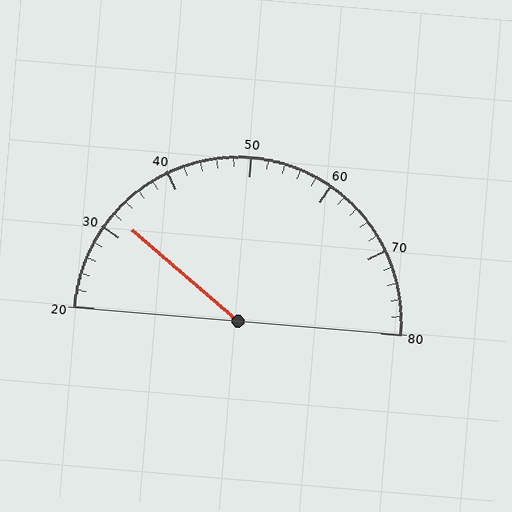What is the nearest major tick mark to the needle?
The nearest major tick mark is 30.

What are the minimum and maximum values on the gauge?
The gauge ranges from 20 to 80.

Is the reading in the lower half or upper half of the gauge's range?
The reading is in the lower half of the range (20 to 80).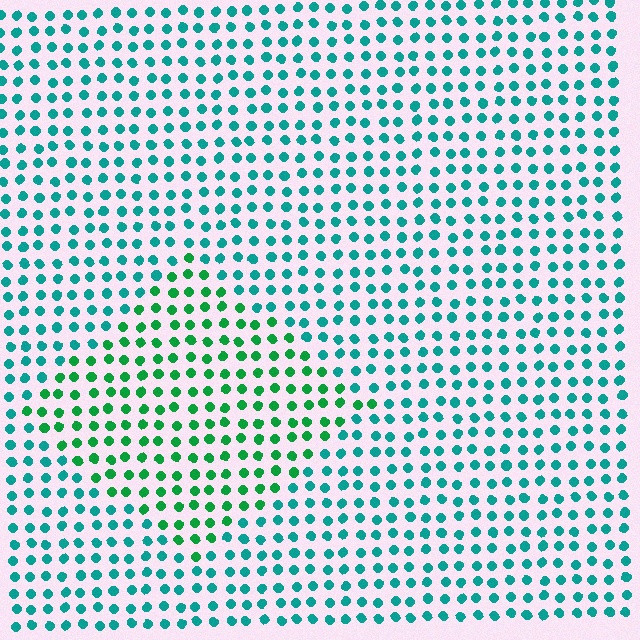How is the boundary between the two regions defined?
The boundary is defined purely by a slight shift in hue (about 36 degrees). Spacing, size, and orientation are identical on both sides.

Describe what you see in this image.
The image is filled with small teal elements in a uniform arrangement. A diamond-shaped region is visible where the elements are tinted to a slightly different hue, forming a subtle color boundary.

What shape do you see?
I see a diamond.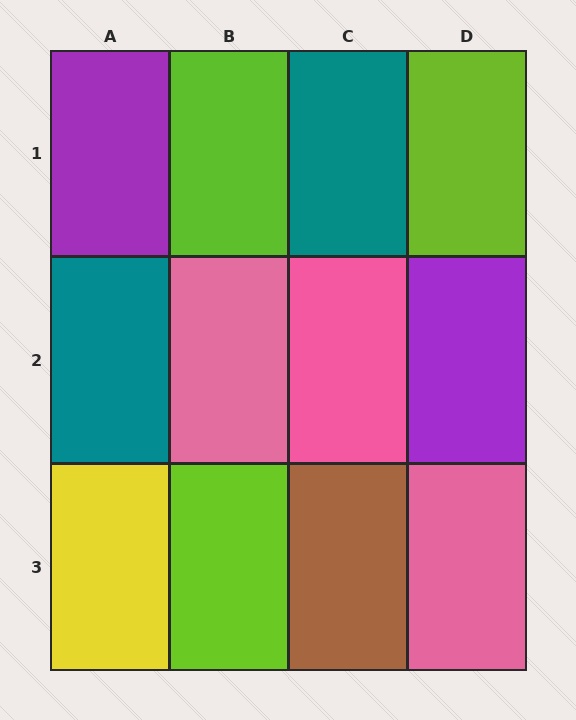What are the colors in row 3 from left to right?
Yellow, lime, brown, pink.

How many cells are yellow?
1 cell is yellow.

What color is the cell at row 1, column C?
Teal.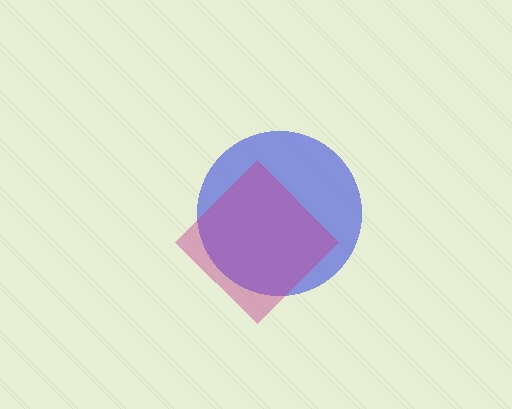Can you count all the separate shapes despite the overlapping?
Yes, there are 2 separate shapes.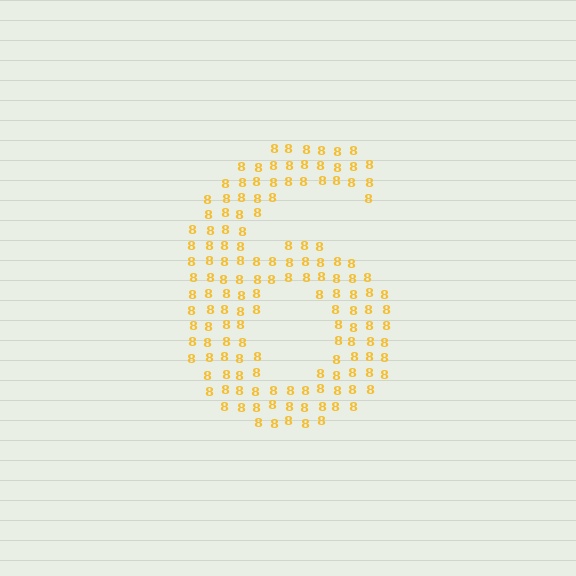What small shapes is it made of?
It is made of small digit 8's.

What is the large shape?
The large shape is the digit 6.